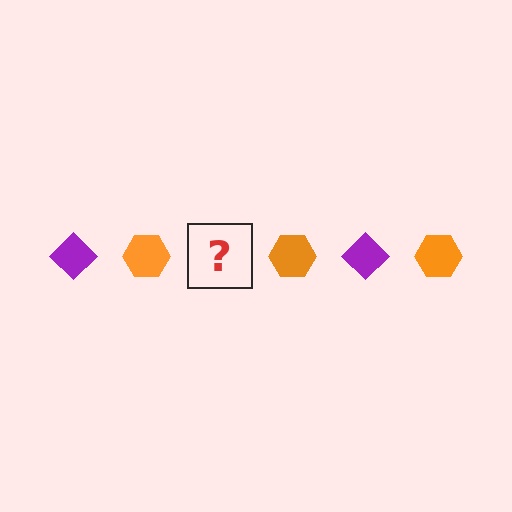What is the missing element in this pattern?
The missing element is a purple diamond.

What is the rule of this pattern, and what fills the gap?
The rule is that the pattern alternates between purple diamond and orange hexagon. The gap should be filled with a purple diamond.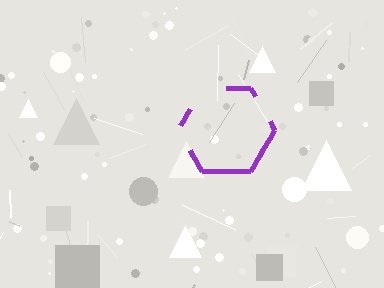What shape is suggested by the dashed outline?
The dashed outline suggests a hexagon.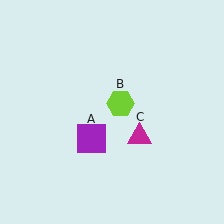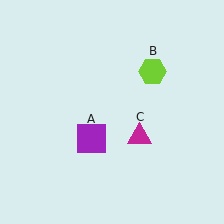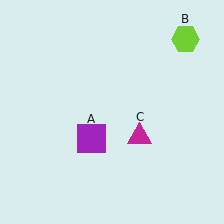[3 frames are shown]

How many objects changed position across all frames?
1 object changed position: lime hexagon (object B).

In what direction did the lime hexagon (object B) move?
The lime hexagon (object B) moved up and to the right.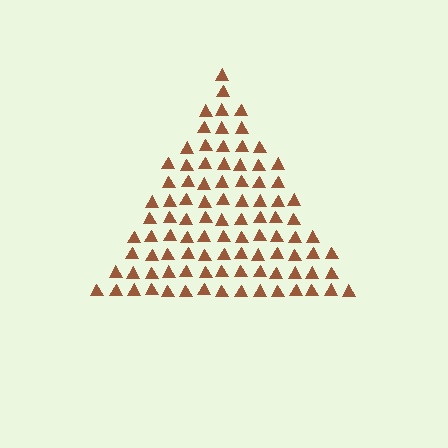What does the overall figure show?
The overall figure shows a triangle.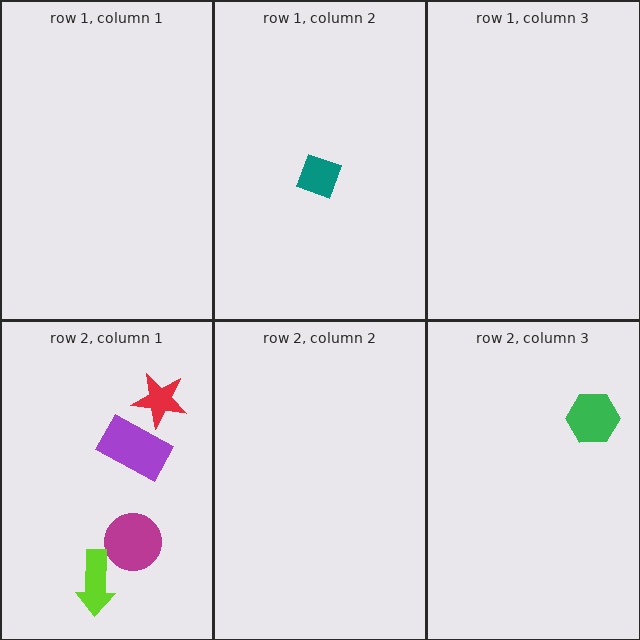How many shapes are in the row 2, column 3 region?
1.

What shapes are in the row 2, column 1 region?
The magenta circle, the red star, the purple rectangle, the lime arrow.